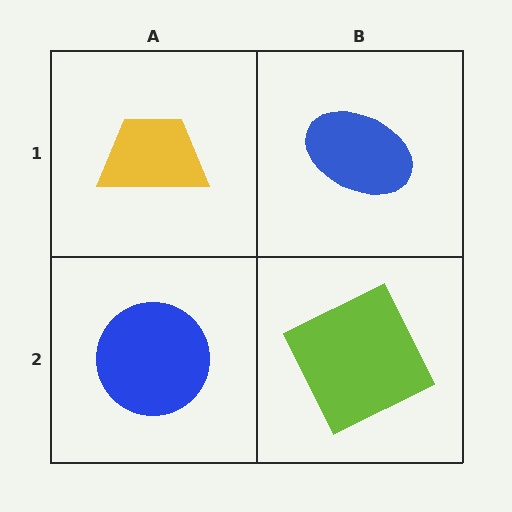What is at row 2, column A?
A blue circle.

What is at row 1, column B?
A blue ellipse.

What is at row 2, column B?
A lime square.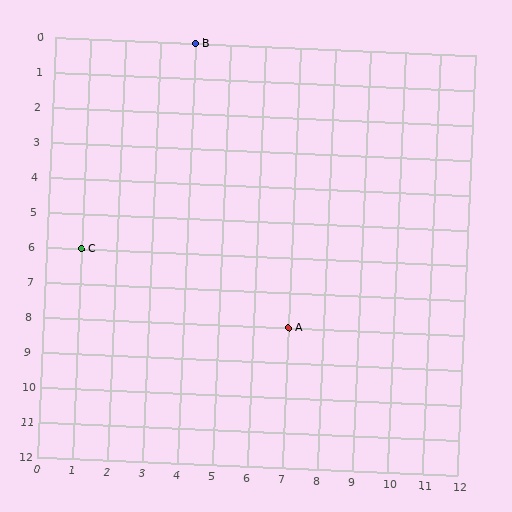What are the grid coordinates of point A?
Point A is at grid coordinates (7, 8).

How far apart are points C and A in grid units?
Points C and A are 6 columns and 2 rows apart (about 6.3 grid units diagonally).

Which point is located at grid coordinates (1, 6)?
Point C is at (1, 6).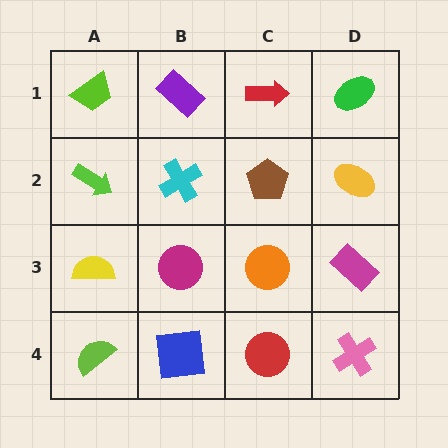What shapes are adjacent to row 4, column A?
A yellow semicircle (row 3, column A), a blue square (row 4, column B).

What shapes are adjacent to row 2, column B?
A purple rectangle (row 1, column B), a magenta circle (row 3, column B), a lime arrow (row 2, column A), a brown pentagon (row 2, column C).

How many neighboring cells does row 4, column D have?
2.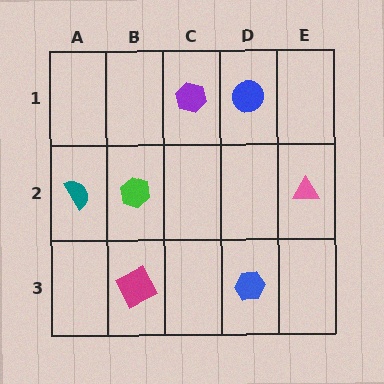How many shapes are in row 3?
2 shapes.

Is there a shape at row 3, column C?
No, that cell is empty.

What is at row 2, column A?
A teal semicircle.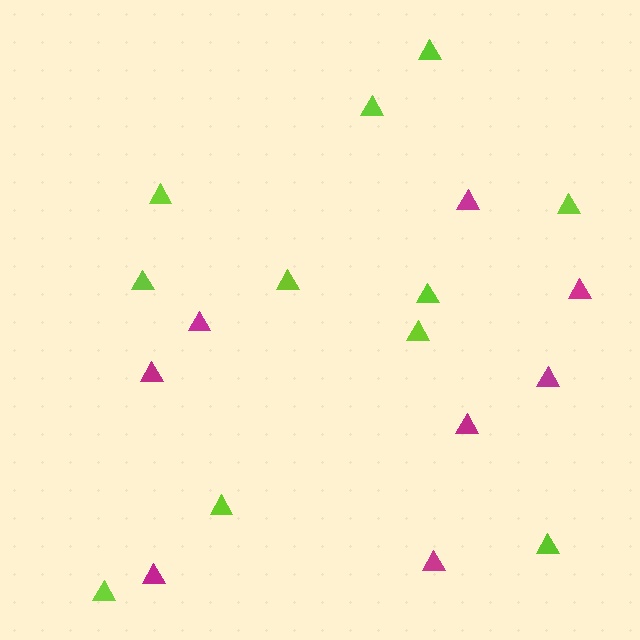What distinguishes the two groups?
There are 2 groups: one group of magenta triangles (8) and one group of lime triangles (11).